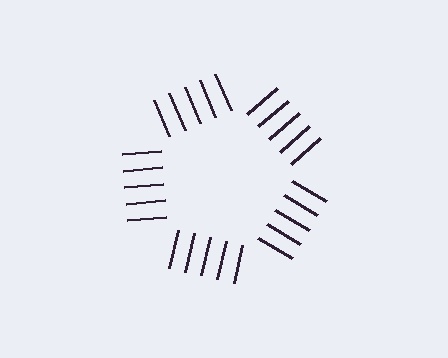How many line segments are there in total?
25 — 5 along each of the 5 edges.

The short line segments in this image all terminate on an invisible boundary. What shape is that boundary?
An illusory pentagon — the line segments terminate on its edges but no continuous stroke is drawn.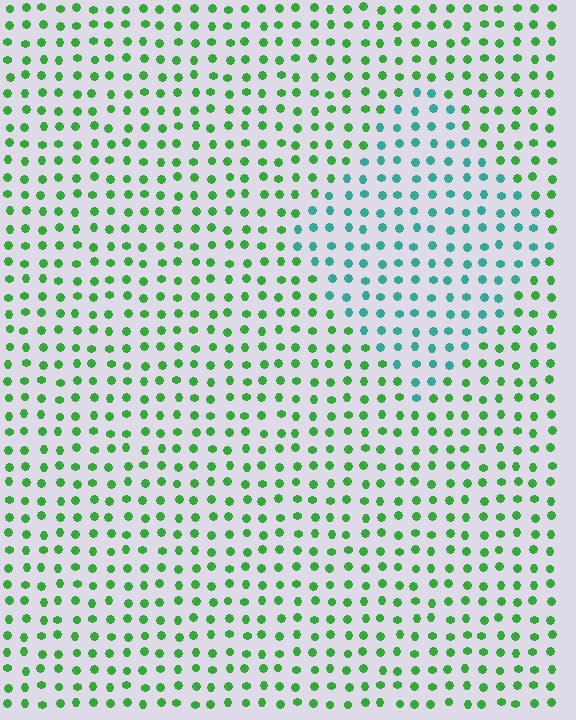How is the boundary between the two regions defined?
The boundary is defined purely by a slight shift in hue (about 51 degrees). Spacing, size, and orientation are identical on both sides.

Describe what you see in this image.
The image is filled with small green elements in a uniform arrangement. A diamond-shaped region is visible where the elements are tinted to a slightly different hue, forming a subtle color boundary.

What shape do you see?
I see a diamond.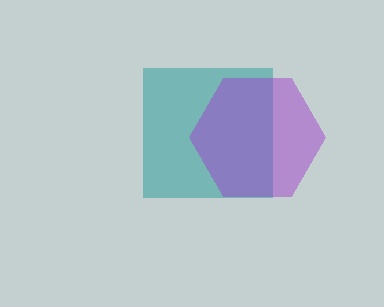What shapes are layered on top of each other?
The layered shapes are: a teal square, a purple hexagon.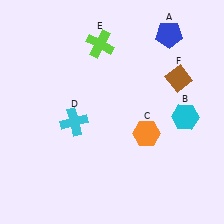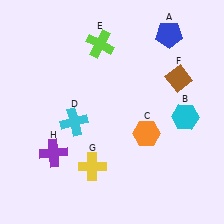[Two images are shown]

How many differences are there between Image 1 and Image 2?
There are 2 differences between the two images.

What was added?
A yellow cross (G), a purple cross (H) were added in Image 2.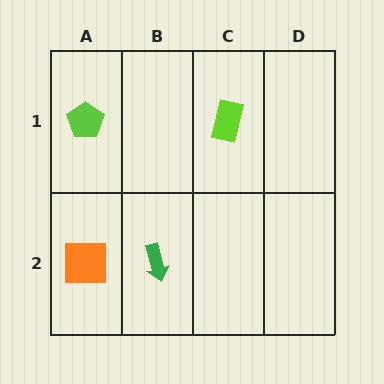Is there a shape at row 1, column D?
No, that cell is empty.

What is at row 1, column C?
A lime rectangle.